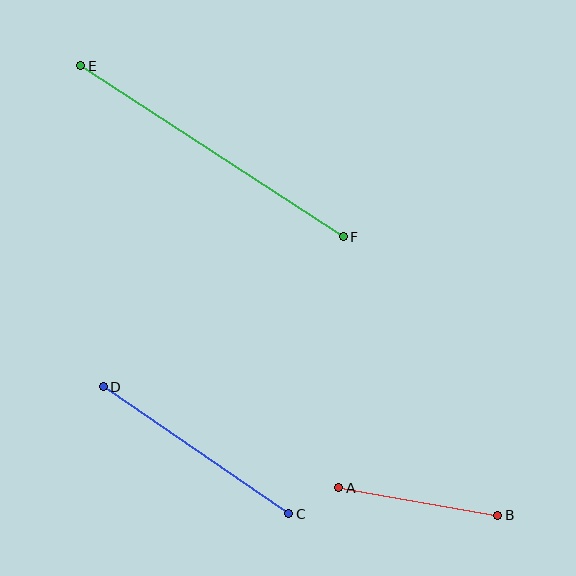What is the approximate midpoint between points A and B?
The midpoint is at approximately (418, 502) pixels.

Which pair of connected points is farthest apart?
Points E and F are farthest apart.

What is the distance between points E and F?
The distance is approximately 313 pixels.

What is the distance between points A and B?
The distance is approximately 161 pixels.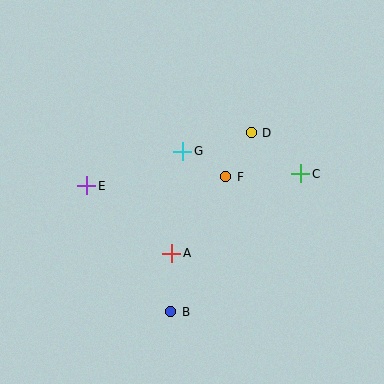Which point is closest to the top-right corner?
Point D is closest to the top-right corner.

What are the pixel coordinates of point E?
Point E is at (87, 186).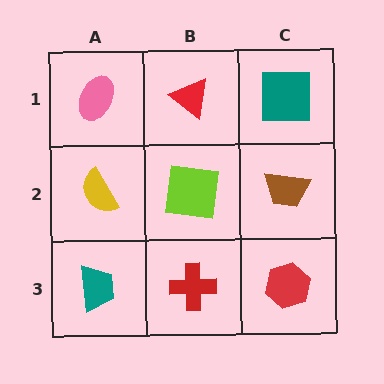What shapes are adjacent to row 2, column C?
A teal square (row 1, column C), a red hexagon (row 3, column C), a lime square (row 2, column B).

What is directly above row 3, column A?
A yellow semicircle.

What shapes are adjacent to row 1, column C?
A brown trapezoid (row 2, column C), a red triangle (row 1, column B).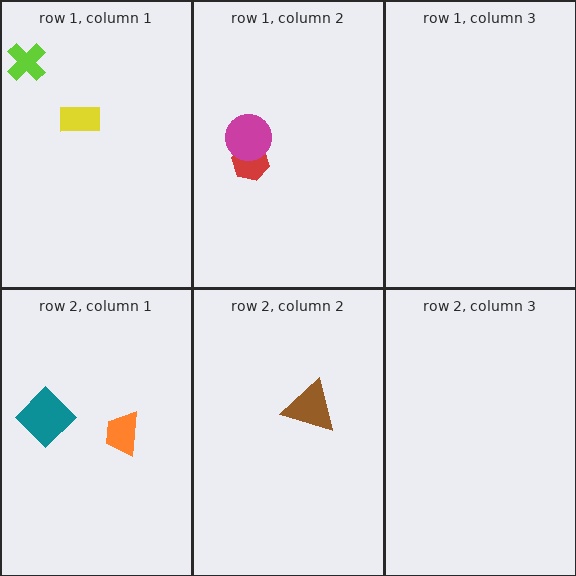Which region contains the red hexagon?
The row 1, column 2 region.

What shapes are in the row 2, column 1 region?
The orange trapezoid, the teal diamond.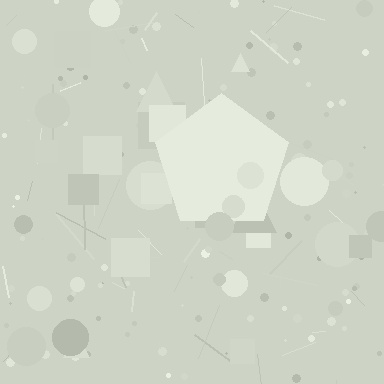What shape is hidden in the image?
A pentagon is hidden in the image.